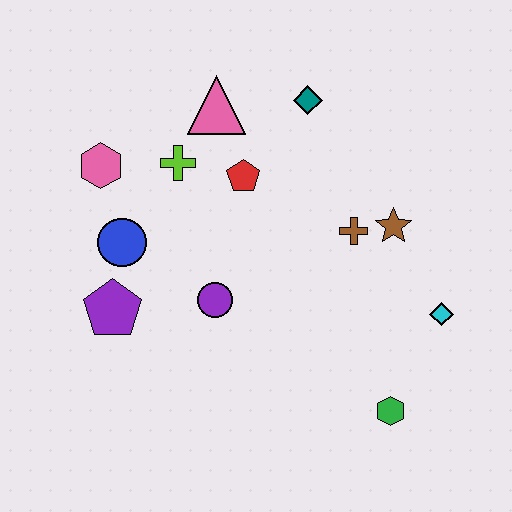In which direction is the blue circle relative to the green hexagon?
The blue circle is to the left of the green hexagon.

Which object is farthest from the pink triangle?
The green hexagon is farthest from the pink triangle.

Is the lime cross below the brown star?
No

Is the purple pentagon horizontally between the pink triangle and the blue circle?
No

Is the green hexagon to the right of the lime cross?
Yes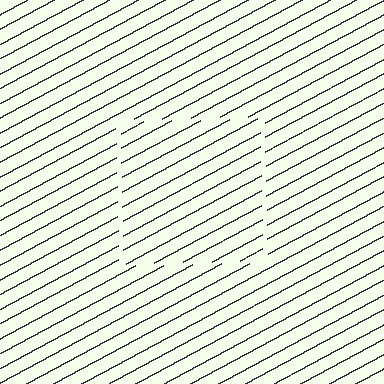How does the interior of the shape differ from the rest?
The interior of the shape contains the same grating, shifted by half a period — the contour is defined by the phase discontinuity where line-ends from the inner and outer gratings abut.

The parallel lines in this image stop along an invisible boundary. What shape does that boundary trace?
An illusory square. The interior of the shape contains the same grating, shifted by half a period — the contour is defined by the phase discontinuity where line-ends from the inner and outer gratings abut.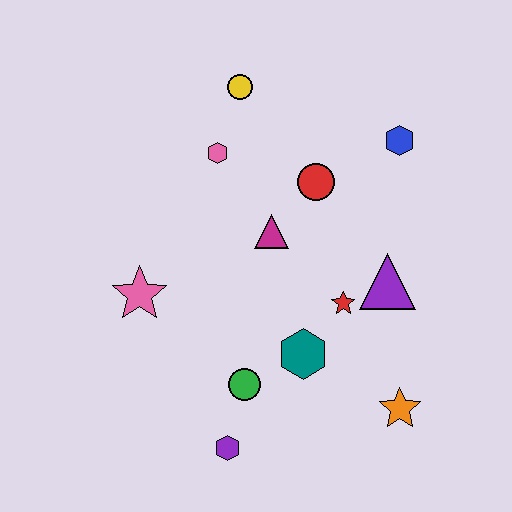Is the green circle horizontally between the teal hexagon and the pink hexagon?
Yes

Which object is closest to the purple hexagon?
The green circle is closest to the purple hexagon.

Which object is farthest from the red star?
The yellow circle is farthest from the red star.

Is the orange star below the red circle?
Yes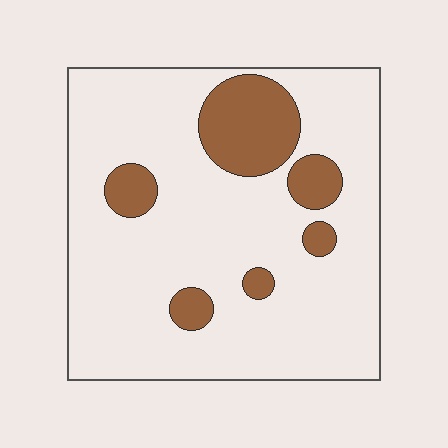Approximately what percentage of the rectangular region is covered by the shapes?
Approximately 15%.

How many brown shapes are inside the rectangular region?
6.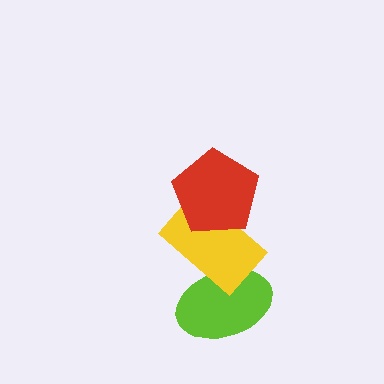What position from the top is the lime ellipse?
The lime ellipse is 3rd from the top.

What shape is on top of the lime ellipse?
The yellow rectangle is on top of the lime ellipse.